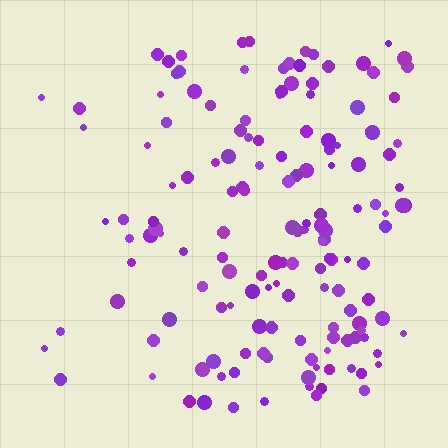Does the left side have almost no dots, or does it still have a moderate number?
Still a moderate number, just noticeably fewer than the right.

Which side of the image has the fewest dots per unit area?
The left.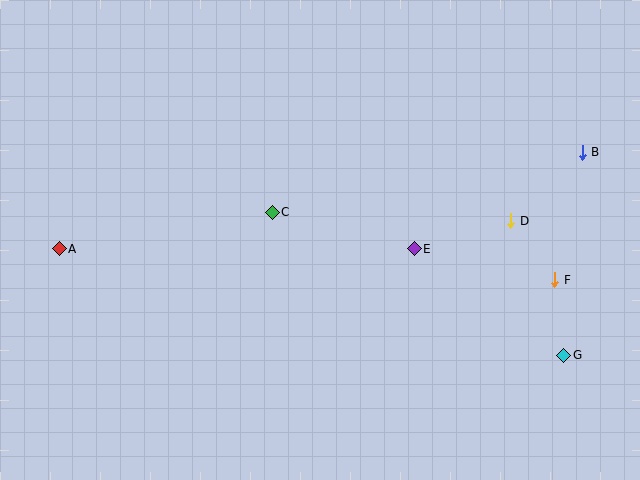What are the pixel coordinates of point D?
Point D is at (511, 221).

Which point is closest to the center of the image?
Point C at (272, 212) is closest to the center.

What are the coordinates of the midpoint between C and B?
The midpoint between C and B is at (427, 182).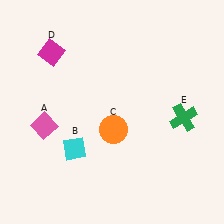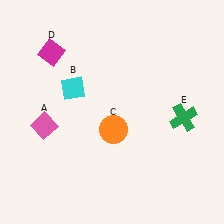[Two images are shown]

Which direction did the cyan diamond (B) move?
The cyan diamond (B) moved up.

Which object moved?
The cyan diamond (B) moved up.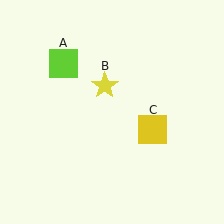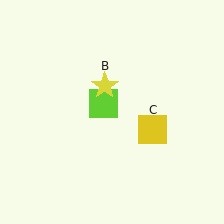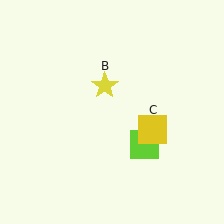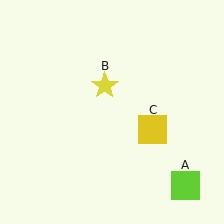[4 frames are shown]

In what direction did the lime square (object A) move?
The lime square (object A) moved down and to the right.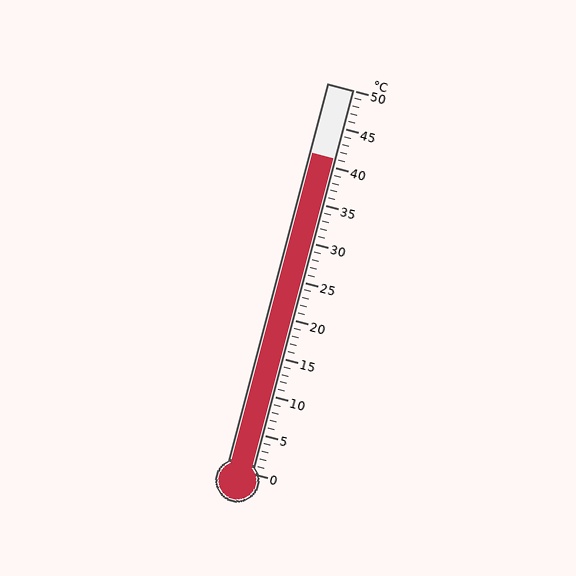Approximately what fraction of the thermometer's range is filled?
The thermometer is filled to approximately 80% of its range.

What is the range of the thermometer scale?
The thermometer scale ranges from 0°C to 50°C.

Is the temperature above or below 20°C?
The temperature is above 20°C.